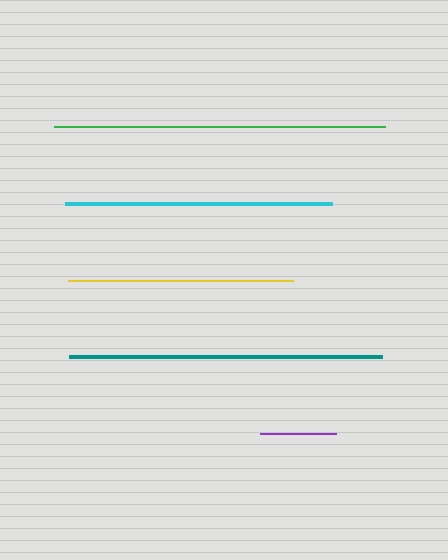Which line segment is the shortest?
The purple line is the shortest at approximately 76 pixels.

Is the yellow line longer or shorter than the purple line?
The yellow line is longer than the purple line.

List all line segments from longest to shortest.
From longest to shortest: green, teal, cyan, yellow, purple.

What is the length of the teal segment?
The teal segment is approximately 312 pixels long.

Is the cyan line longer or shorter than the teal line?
The teal line is longer than the cyan line.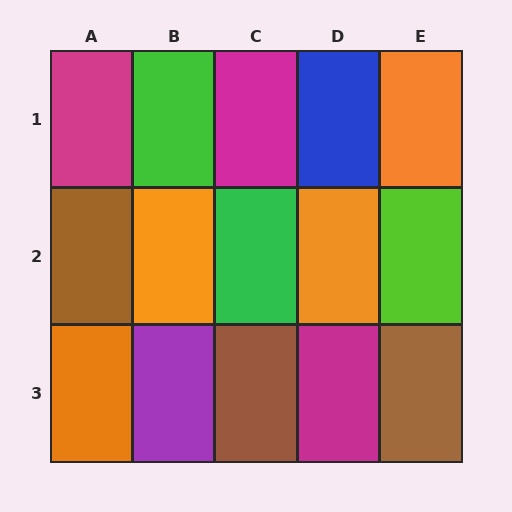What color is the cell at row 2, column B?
Orange.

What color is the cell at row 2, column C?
Green.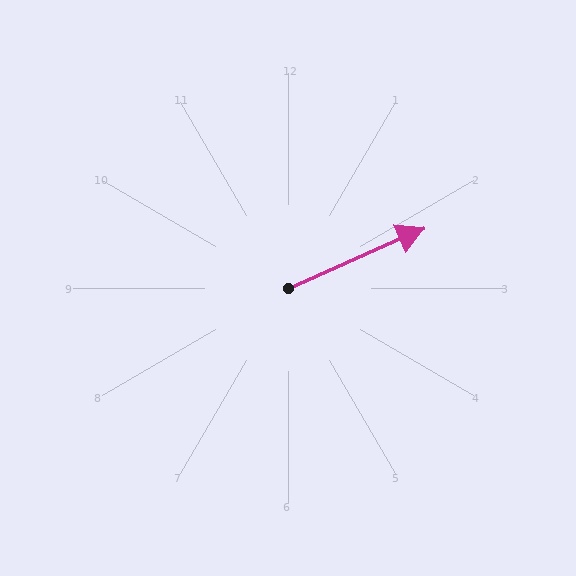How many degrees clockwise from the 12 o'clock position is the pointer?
Approximately 66 degrees.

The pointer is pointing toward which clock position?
Roughly 2 o'clock.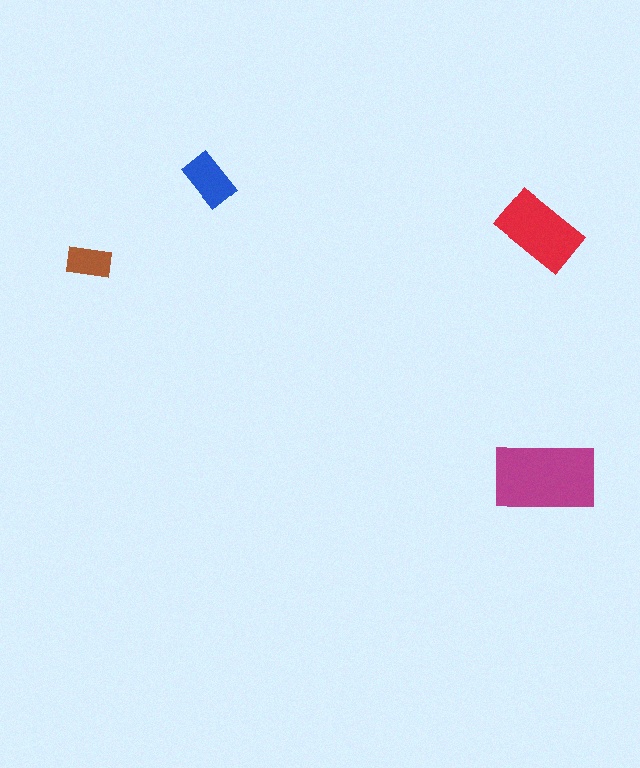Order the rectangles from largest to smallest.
the magenta one, the red one, the blue one, the brown one.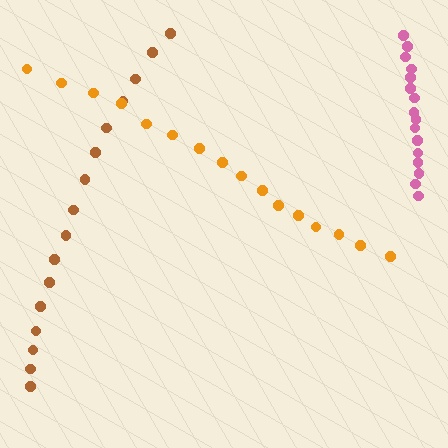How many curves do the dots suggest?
There are 3 distinct paths.